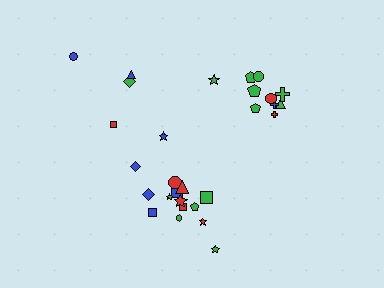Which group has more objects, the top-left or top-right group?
The top-right group.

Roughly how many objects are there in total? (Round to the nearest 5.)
Roughly 30 objects in total.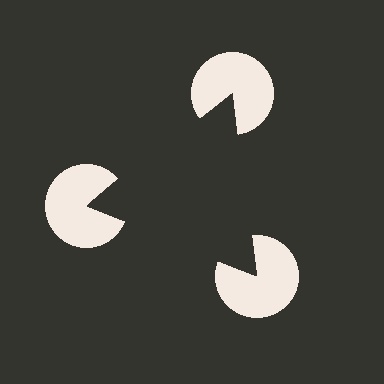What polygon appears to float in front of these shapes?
An illusory triangle — its edges are inferred from the aligned wedge cuts in the pac-man discs, not physically drawn.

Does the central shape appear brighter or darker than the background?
It typically appears slightly darker than the background, even though no actual brightness change is drawn.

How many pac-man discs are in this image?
There are 3 — one at each vertex of the illusory triangle.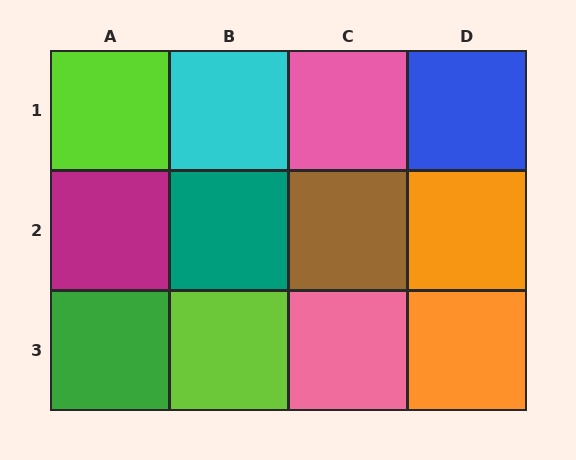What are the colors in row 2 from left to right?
Magenta, teal, brown, orange.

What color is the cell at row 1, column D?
Blue.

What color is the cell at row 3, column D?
Orange.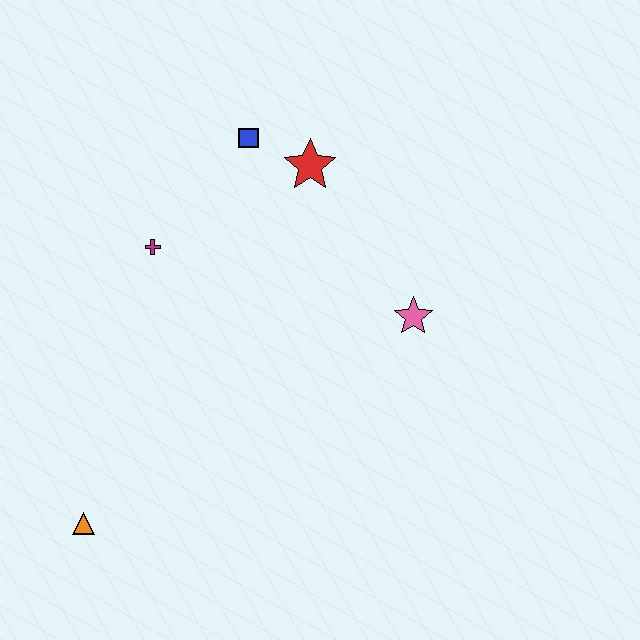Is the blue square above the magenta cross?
Yes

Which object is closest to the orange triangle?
The magenta cross is closest to the orange triangle.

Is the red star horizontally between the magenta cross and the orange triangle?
No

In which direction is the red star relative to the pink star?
The red star is above the pink star.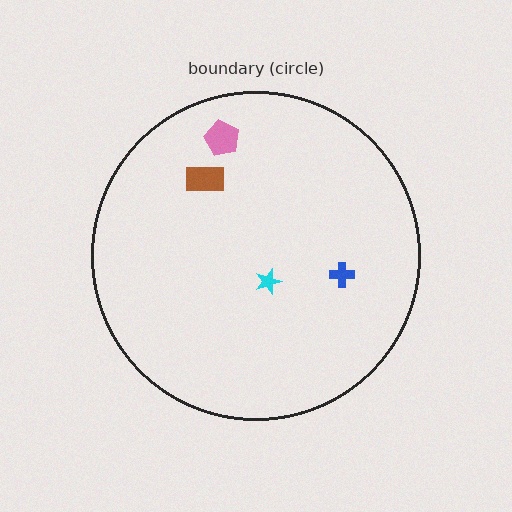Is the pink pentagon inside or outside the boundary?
Inside.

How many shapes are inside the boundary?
4 inside, 0 outside.